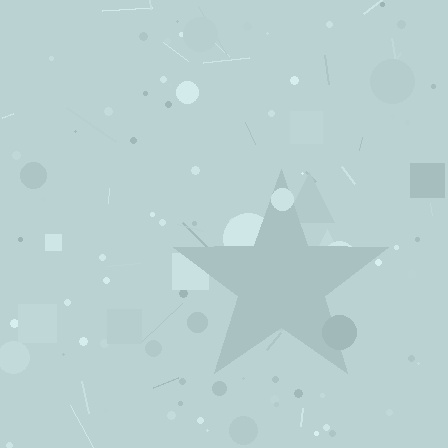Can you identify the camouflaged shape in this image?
The camouflaged shape is a star.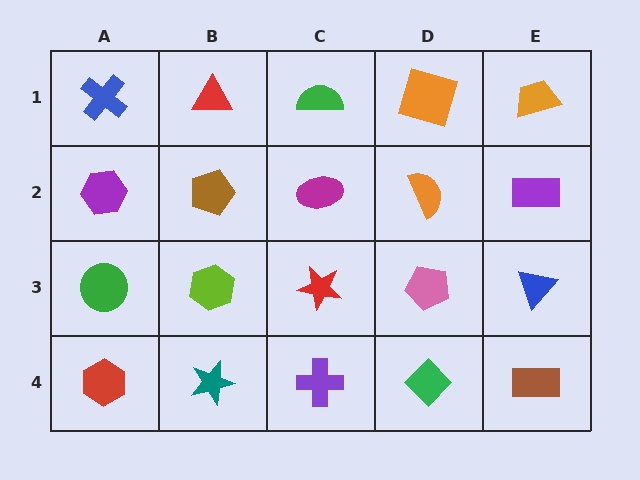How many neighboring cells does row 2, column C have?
4.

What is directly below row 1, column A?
A purple hexagon.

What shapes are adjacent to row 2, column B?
A red triangle (row 1, column B), a lime hexagon (row 3, column B), a purple hexagon (row 2, column A), a magenta ellipse (row 2, column C).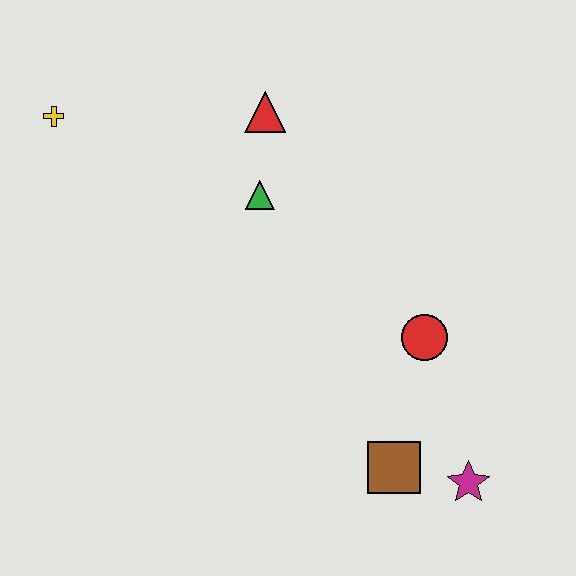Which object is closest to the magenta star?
The brown square is closest to the magenta star.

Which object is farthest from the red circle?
The yellow cross is farthest from the red circle.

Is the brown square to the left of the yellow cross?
No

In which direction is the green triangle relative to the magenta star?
The green triangle is above the magenta star.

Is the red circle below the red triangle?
Yes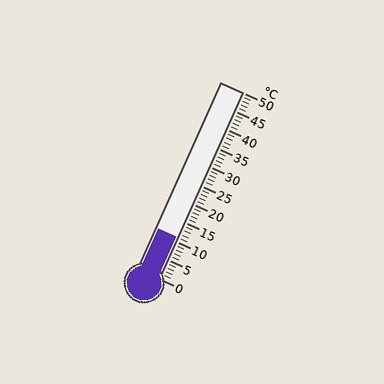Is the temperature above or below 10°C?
The temperature is above 10°C.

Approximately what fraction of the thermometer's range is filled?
The thermometer is filled to approximately 20% of its range.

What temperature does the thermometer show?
The thermometer shows approximately 11°C.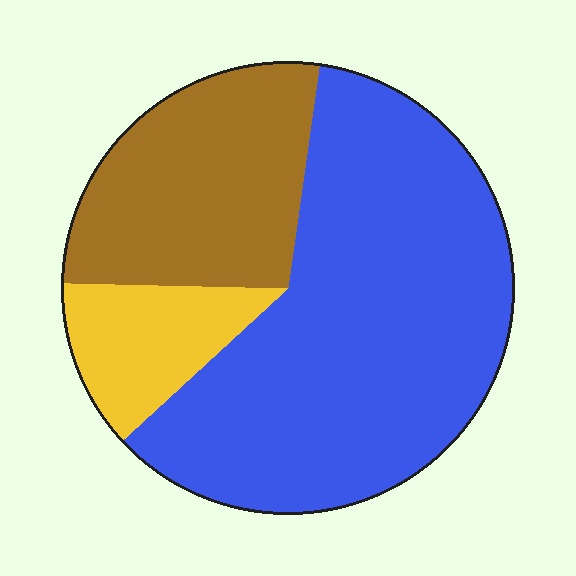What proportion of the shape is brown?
Brown takes up about one quarter (1/4) of the shape.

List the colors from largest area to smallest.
From largest to smallest: blue, brown, yellow.